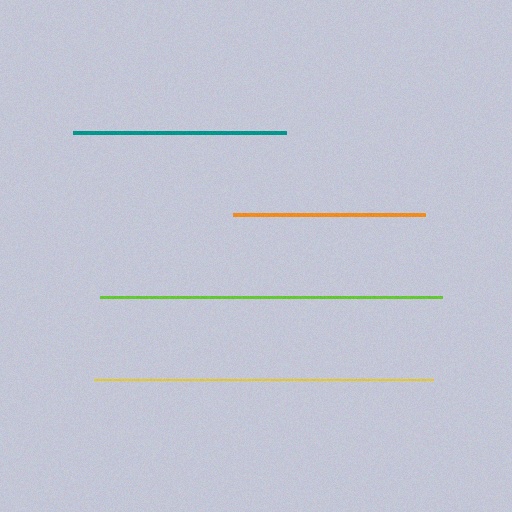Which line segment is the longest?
The lime line is the longest at approximately 342 pixels.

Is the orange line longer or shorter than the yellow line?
The yellow line is longer than the orange line.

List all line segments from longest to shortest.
From longest to shortest: lime, yellow, teal, orange.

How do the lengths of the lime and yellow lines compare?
The lime and yellow lines are approximately the same length.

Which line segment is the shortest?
The orange line is the shortest at approximately 191 pixels.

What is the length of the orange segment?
The orange segment is approximately 191 pixels long.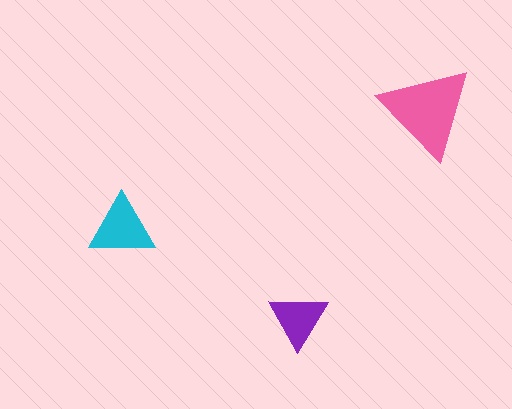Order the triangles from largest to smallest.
the pink one, the cyan one, the purple one.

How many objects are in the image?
There are 3 objects in the image.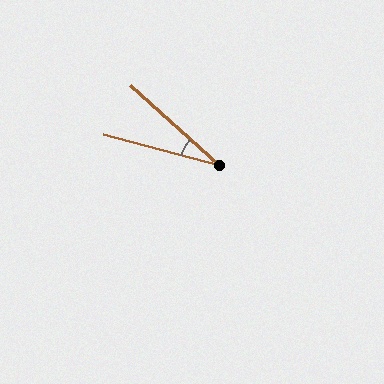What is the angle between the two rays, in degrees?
Approximately 27 degrees.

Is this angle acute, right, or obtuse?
It is acute.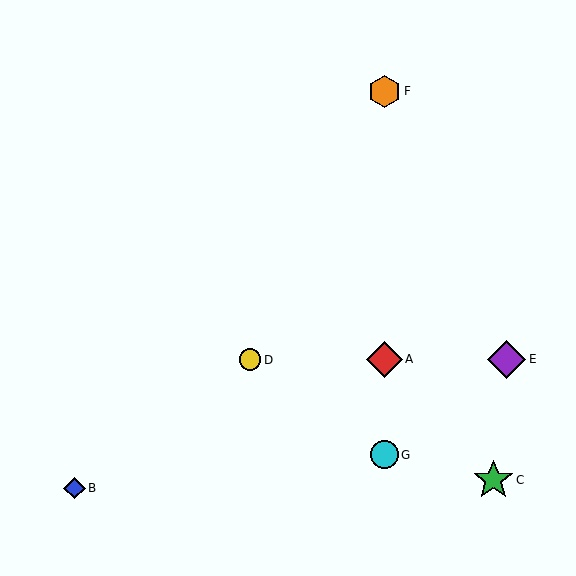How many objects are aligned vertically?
3 objects (A, F, G) are aligned vertically.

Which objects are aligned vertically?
Objects A, F, G are aligned vertically.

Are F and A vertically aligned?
Yes, both are at x≈385.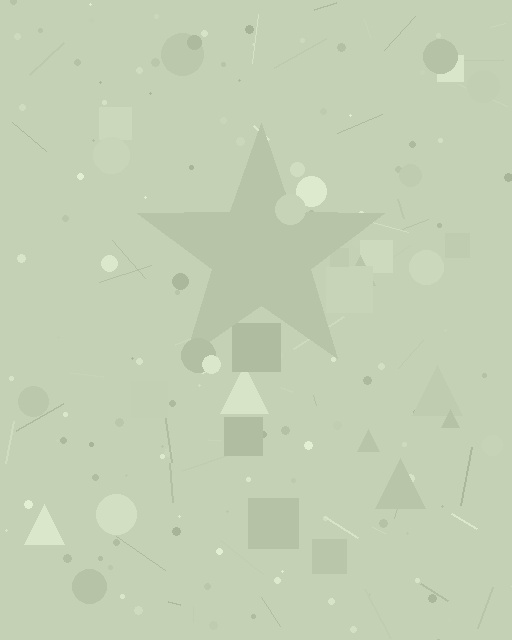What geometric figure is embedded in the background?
A star is embedded in the background.